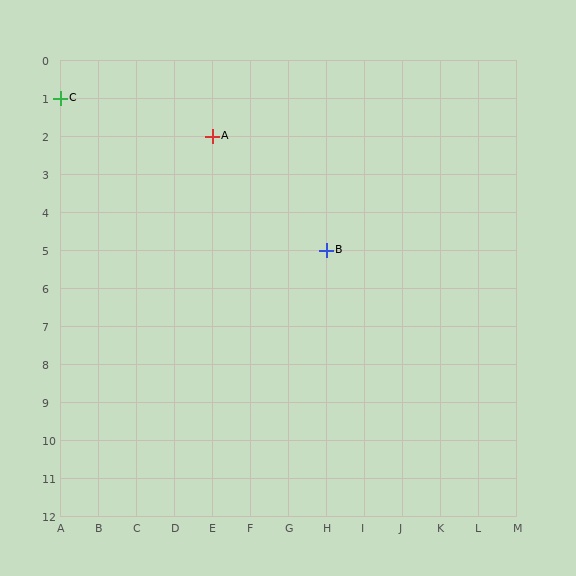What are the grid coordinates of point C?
Point C is at grid coordinates (A, 1).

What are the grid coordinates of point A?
Point A is at grid coordinates (E, 2).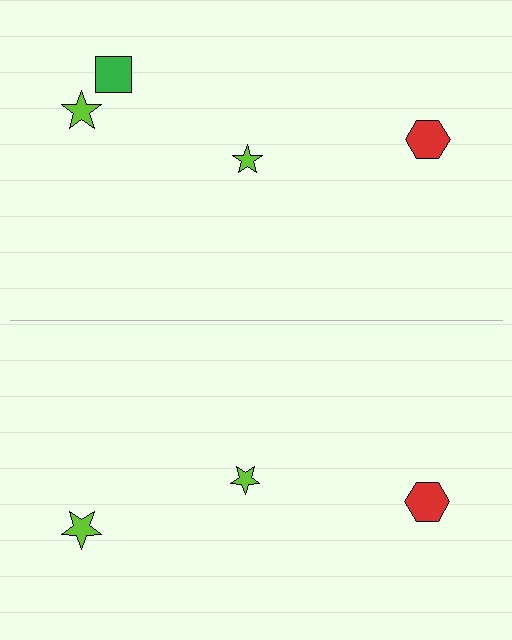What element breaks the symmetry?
A green square is missing from the bottom side.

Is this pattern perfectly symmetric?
No, the pattern is not perfectly symmetric. A green square is missing from the bottom side.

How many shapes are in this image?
There are 7 shapes in this image.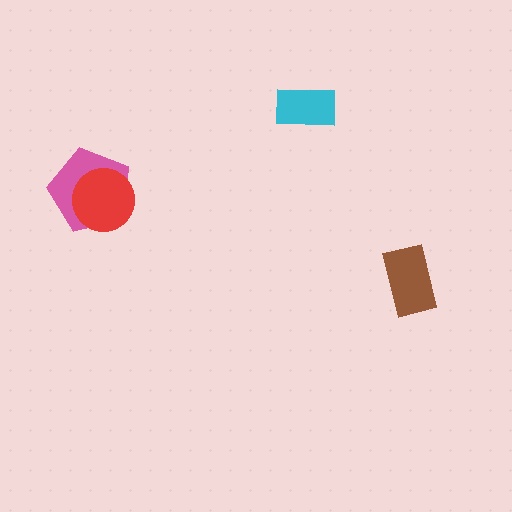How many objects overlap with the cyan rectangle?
0 objects overlap with the cyan rectangle.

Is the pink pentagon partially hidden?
Yes, it is partially covered by another shape.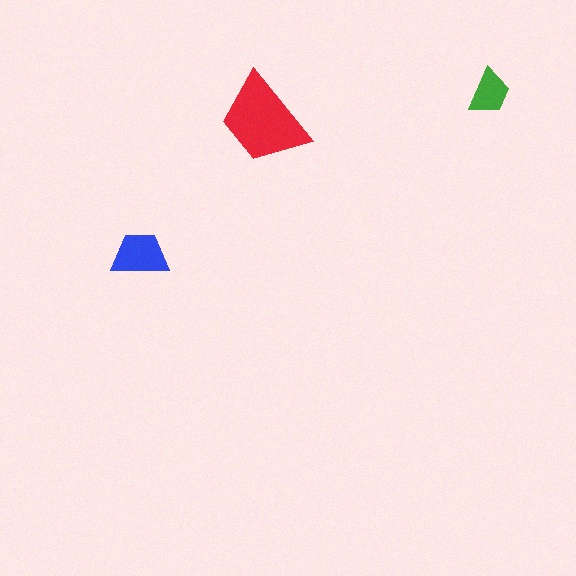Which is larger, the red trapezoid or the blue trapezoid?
The red one.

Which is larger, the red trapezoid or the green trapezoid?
The red one.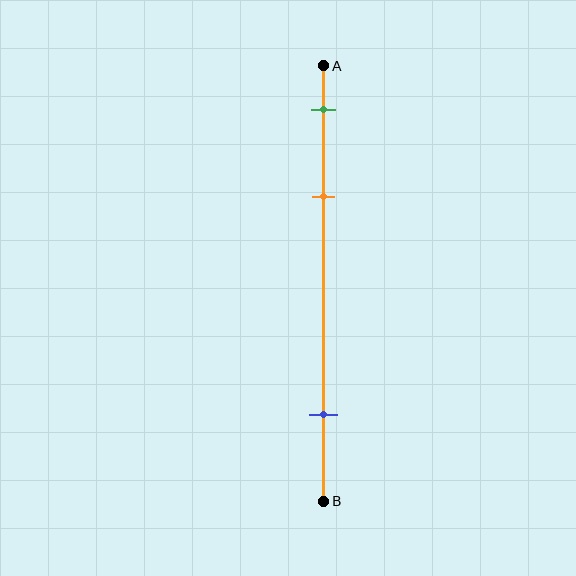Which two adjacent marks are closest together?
The green and orange marks are the closest adjacent pair.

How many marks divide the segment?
There are 3 marks dividing the segment.